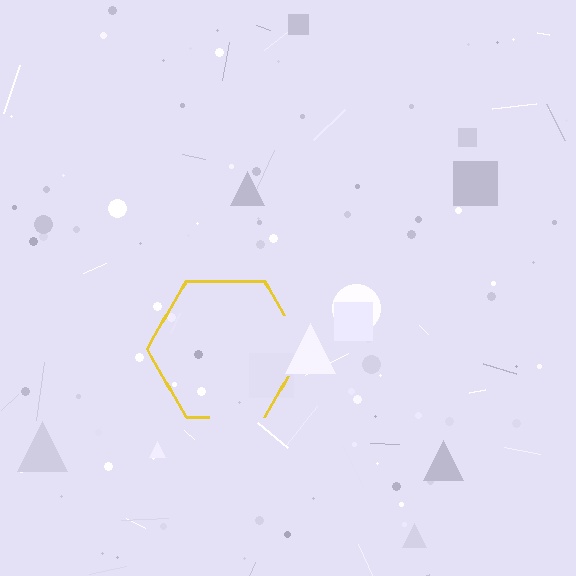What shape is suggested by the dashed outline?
The dashed outline suggests a hexagon.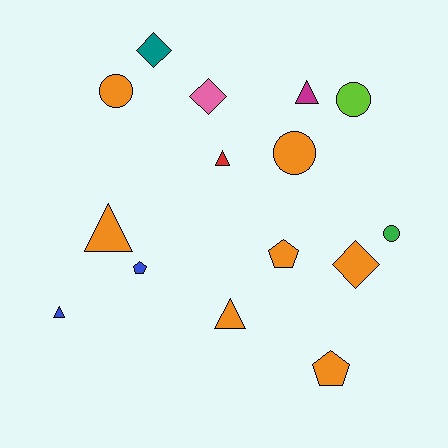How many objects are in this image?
There are 15 objects.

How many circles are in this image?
There are 4 circles.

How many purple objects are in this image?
There are no purple objects.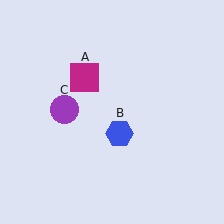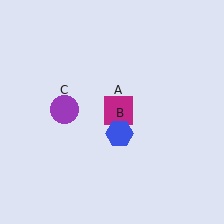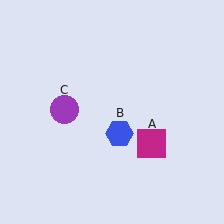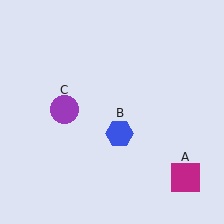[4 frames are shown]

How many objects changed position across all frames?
1 object changed position: magenta square (object A).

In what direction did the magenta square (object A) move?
The magenta square (object A) moved down and to the right.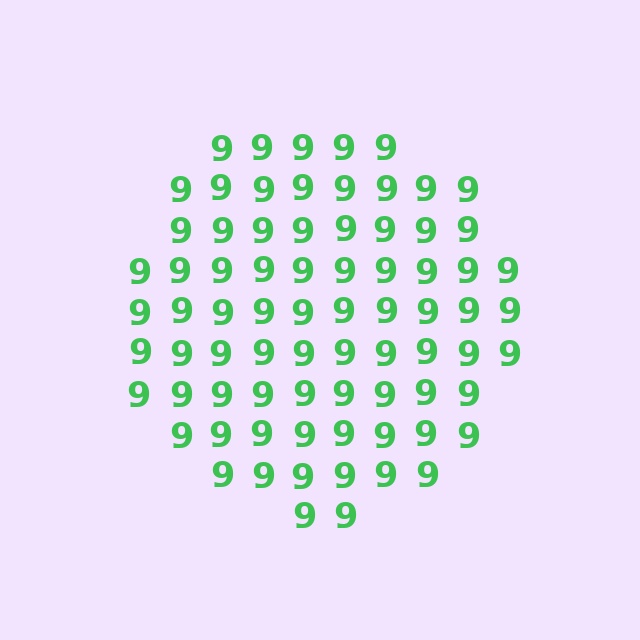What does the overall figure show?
The overall figure shows a circle.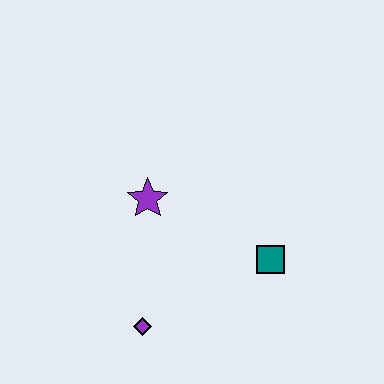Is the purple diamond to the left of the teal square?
Yes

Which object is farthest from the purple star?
The teal square is farthest from the purple star.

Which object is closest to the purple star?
The purple diamond is closest to the purple star.